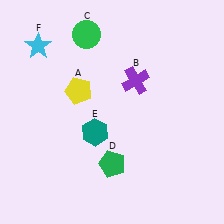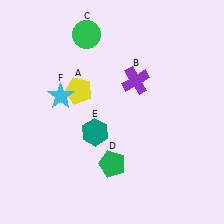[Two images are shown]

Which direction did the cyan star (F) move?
The cyan star (F) moved down.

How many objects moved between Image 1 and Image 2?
1 object moved between the two images.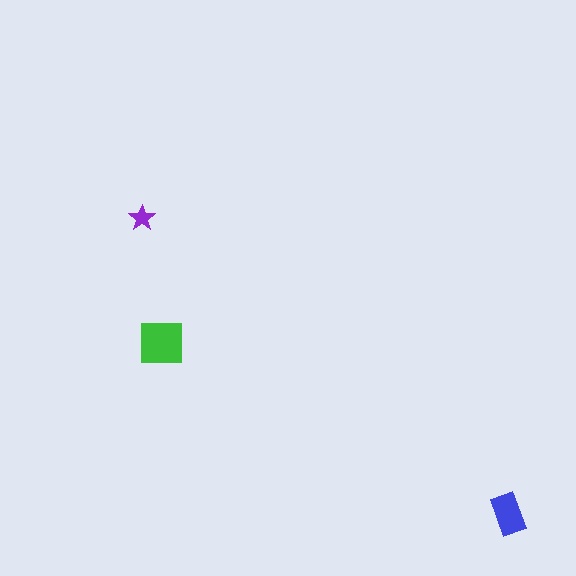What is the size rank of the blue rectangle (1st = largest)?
2nd.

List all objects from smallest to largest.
The purple star, the blue rectangle, the green square.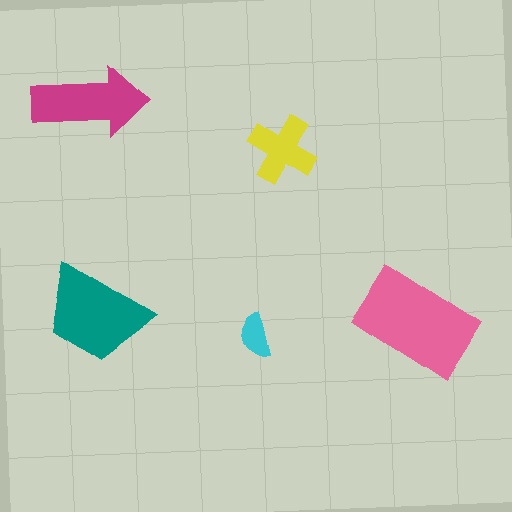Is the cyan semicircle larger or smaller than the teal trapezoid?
Smaller.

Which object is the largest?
The pink rectangle.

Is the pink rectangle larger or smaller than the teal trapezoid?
Larger.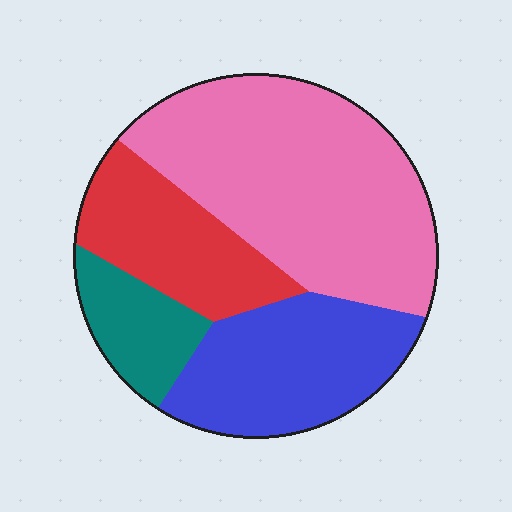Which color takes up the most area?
Pink, at roughly 45%.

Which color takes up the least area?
Teal, at roughly 10%.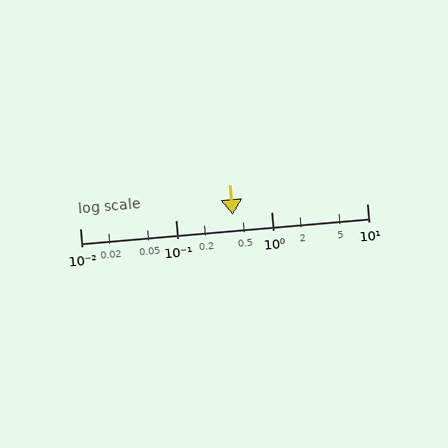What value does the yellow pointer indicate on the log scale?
The pointer indicates approximately 0.4.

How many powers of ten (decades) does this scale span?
The scale spans 3 decades, from 0.01 to 10.